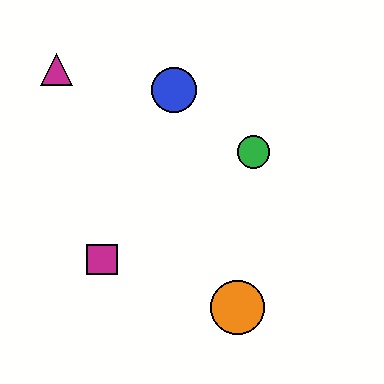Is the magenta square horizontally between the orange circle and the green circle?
No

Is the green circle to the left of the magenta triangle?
No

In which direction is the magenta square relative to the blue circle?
The magenta square is below the blue circle.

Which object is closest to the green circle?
The blue circle is closest to the green circle.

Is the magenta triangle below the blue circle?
No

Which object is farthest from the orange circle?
The magenta triangle is farthest from the orange circle.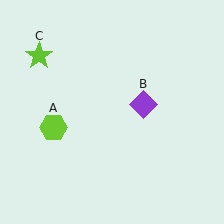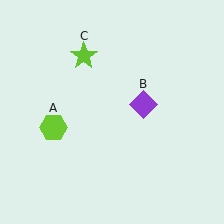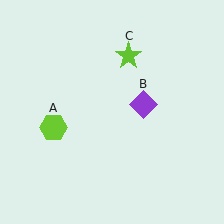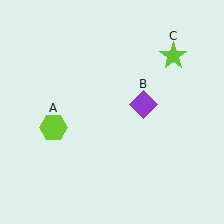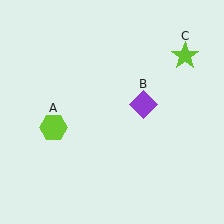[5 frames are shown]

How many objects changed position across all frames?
1 object changed position: lime star (object C).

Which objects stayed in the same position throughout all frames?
Lime hexagon (object A) and purple diamond (object B) remained stationary.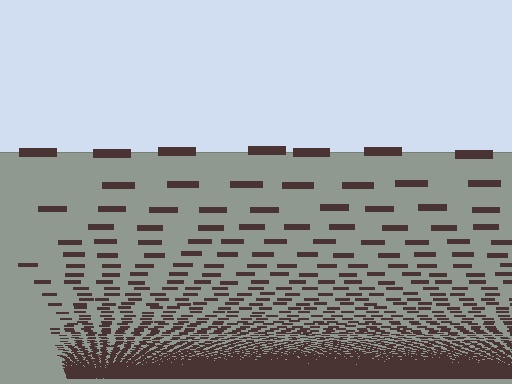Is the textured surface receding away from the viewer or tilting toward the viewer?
The surface appears to tilt toward the viewer. Texture elements get larger and sparser toward the top.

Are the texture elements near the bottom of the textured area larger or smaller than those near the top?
Smaller. The gradient is inverted — elements near the bottom are smaller and denser.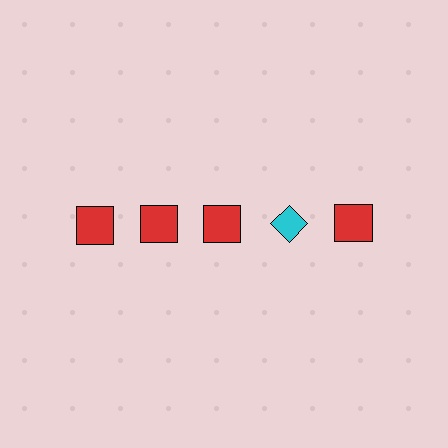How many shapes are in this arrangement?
There are 5 shapes arranged in a grid pattern.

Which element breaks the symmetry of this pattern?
The cyan diamond in the top row, second from right column breaks the symmetry. All other shapes are red squares.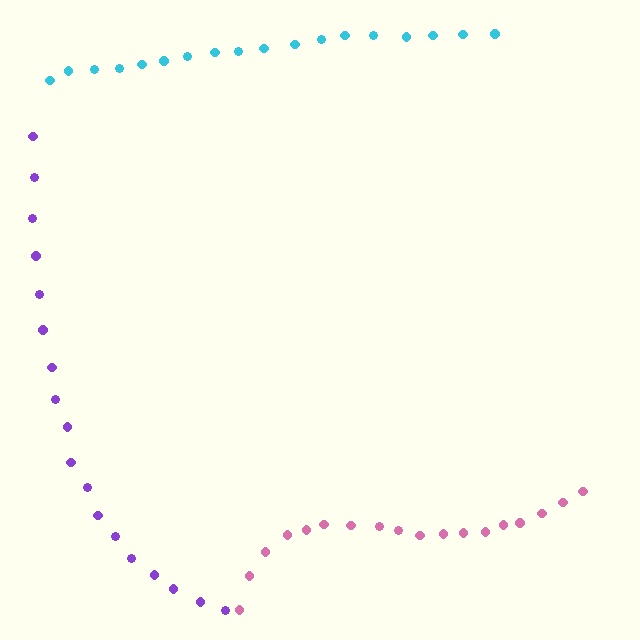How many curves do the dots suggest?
There are 3 distinct paths.